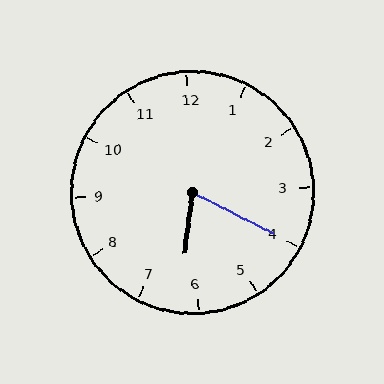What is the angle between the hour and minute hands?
Approximately 70 degrees.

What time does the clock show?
6:20.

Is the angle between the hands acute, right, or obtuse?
It is acute.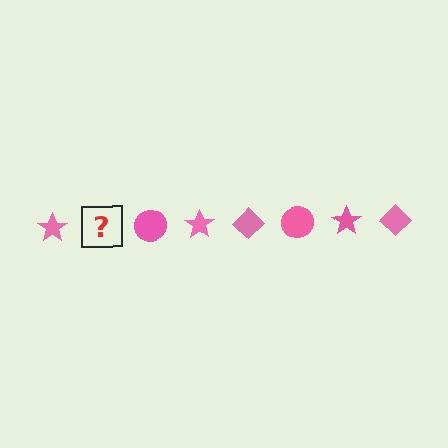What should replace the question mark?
The question mark should be replaced with a pink diamond.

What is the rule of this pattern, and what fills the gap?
The rule is that the pattern cycles through star, diamond, circle shapes in pink. The gap should be filled with a pink diamond.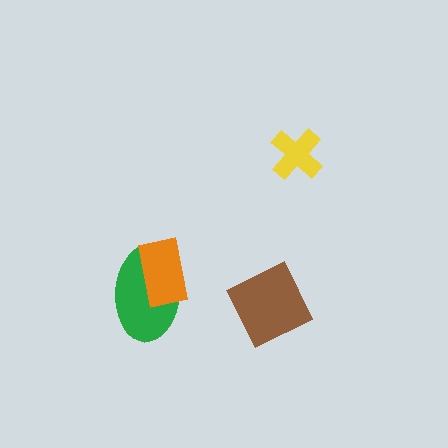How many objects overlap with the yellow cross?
0 objects overlap with the yellow cross.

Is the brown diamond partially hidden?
No, no other shape covers it.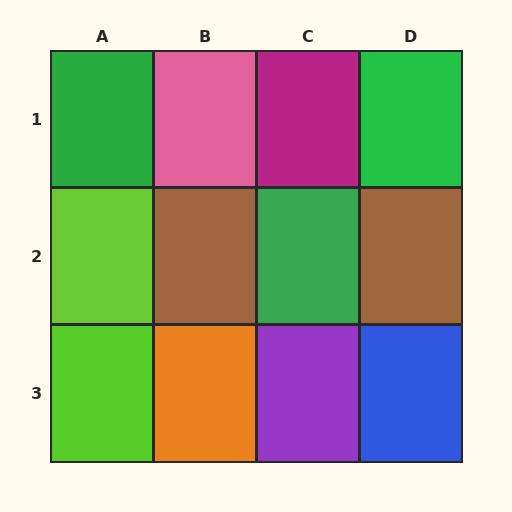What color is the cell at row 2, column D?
Brown.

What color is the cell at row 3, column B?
Orange.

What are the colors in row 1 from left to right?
Green, pink, magenta, green.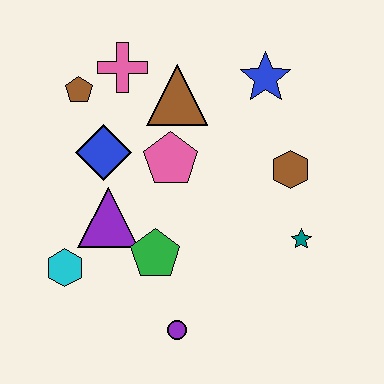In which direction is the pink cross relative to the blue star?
The pink cross is to the left of the blue star.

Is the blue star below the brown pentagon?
No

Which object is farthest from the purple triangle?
The blue star is farthest from the purple triangle.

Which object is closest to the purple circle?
The green pentagon is closest to the purple circle.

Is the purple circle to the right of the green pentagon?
Yes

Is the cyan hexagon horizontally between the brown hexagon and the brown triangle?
No